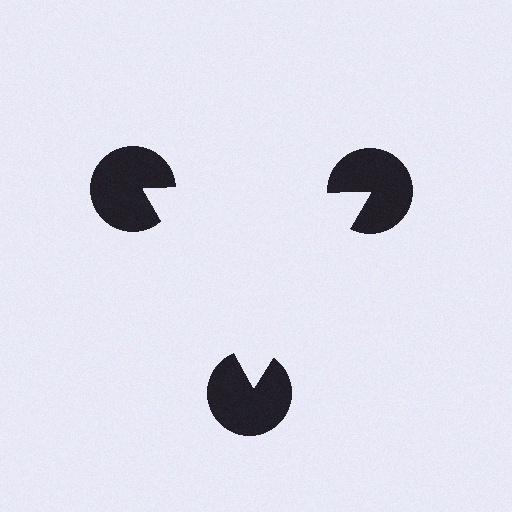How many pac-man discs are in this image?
There are 3 — one at each vertex of the illusory triangle.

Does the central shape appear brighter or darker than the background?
It typically appears slightly brighter than the background, even though no actual brightness change is drawn.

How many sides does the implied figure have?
3 sides.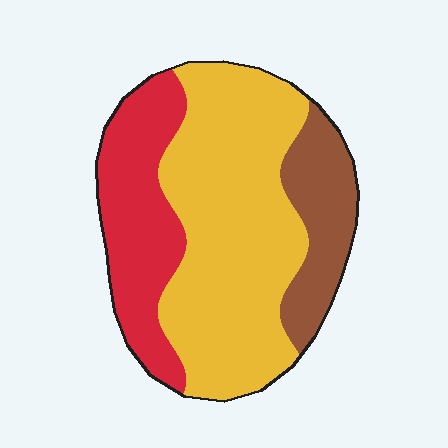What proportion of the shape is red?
Red takes up about one quarter (1/4) of the shape.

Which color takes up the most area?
Yellow, at roughly 55%.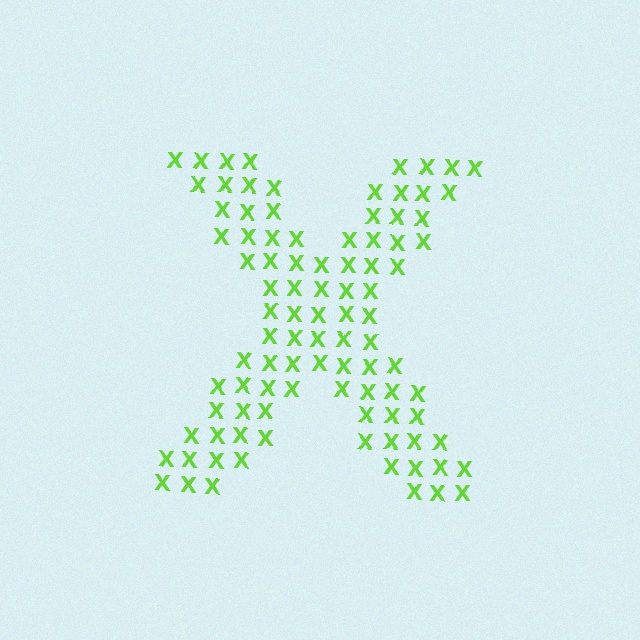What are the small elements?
The small elements are letter X's.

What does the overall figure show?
The overall figure shows the letter X.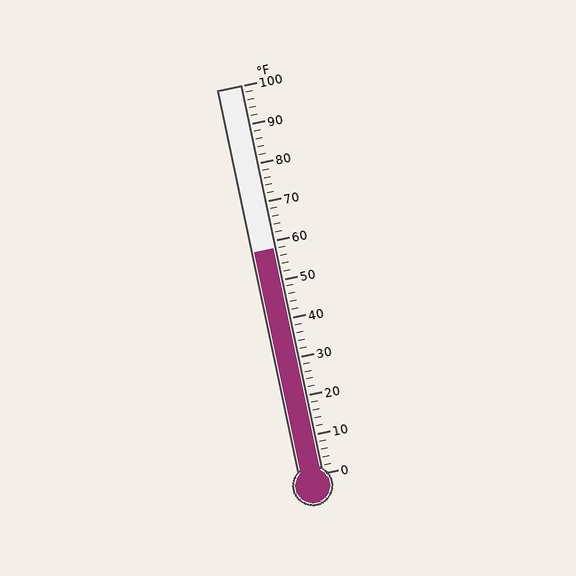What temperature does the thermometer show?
The thermometer shows approximately 58°F.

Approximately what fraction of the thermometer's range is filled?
The thermometer is filled to approximately 60% of its range.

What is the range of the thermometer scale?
The thermometer scale ranges from 0°F to 100°F.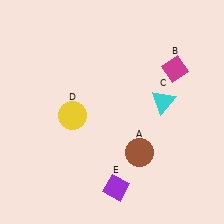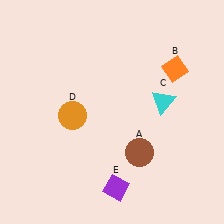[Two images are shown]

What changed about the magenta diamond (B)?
In Image 1, B is magenta. In Image 2, it changed to orange.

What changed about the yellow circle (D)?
In Image 1, D is yellow. In Image 2, it changed to orange.